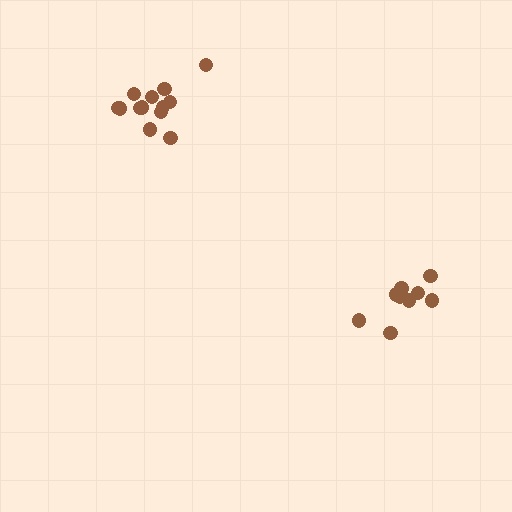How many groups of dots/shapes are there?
There are 2 groups.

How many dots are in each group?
Group 1: 13 dots, Group 2: 10 dots (23 total).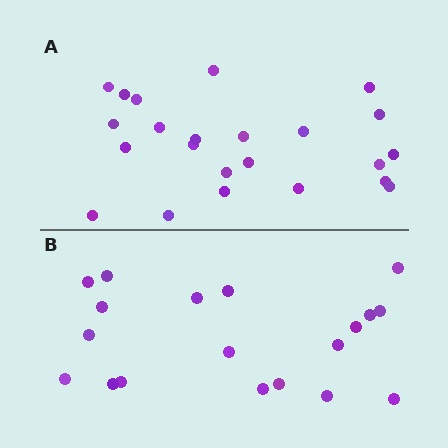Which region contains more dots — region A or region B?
Region A (the top region) has more dots.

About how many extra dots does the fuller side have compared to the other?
Region A has about 4 more dots than region B.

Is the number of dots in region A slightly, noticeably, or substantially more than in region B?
Region A has only slightly more — the two regions are fairly close. The ratio is roughly 1.2 to 1.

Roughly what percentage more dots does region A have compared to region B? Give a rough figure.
About 20% more.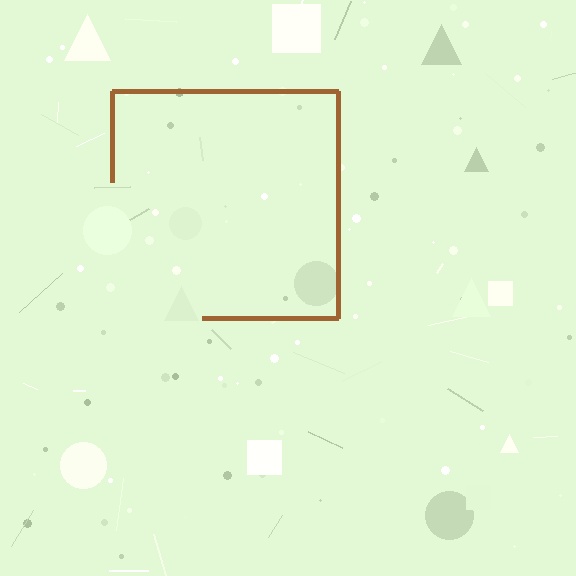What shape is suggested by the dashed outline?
The dashed outline suggests a square.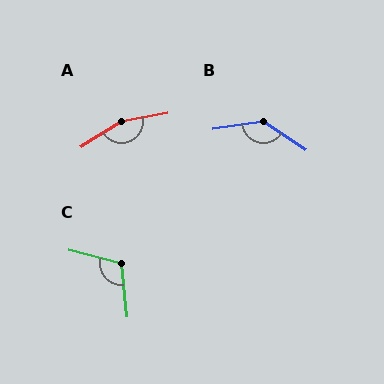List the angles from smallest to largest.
C (111°), B (138°), A (159°).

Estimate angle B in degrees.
Approximately 138 degrees.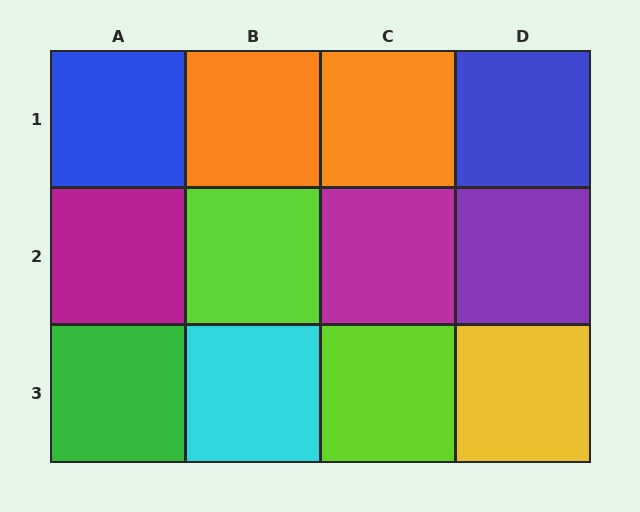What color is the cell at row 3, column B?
Cyan.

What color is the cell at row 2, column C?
Magenta.